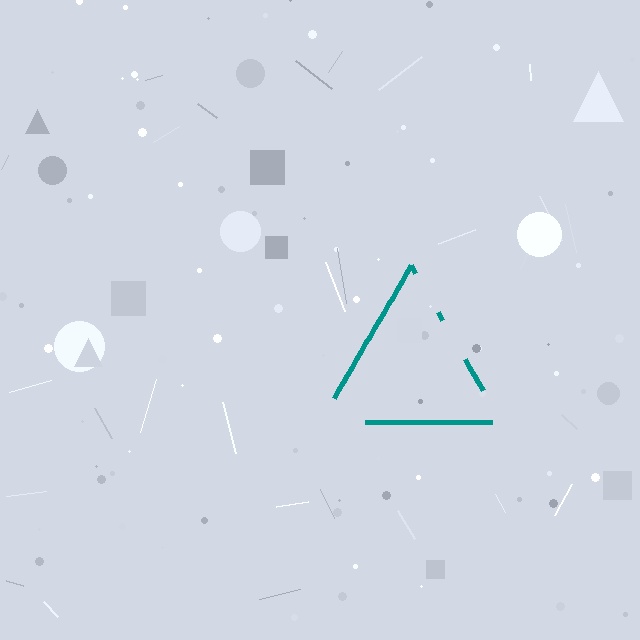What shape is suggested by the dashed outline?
The dashed outline suggests a triangle.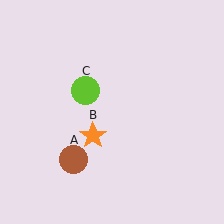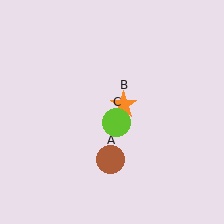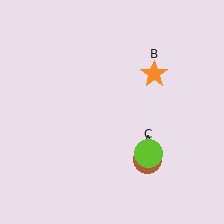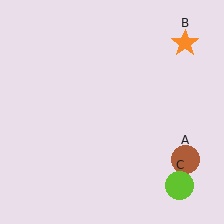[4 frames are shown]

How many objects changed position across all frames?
3 objects changed position: brown circle (object A), orange star (object B), lime circle (object C).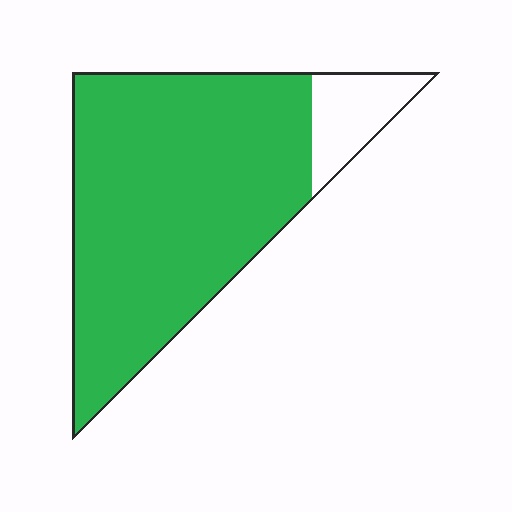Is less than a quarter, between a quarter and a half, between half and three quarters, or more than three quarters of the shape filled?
More than three quarters.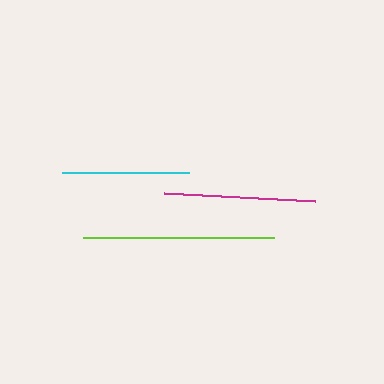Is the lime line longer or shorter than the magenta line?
The lime line is longer than the magenta line.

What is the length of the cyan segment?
The cyan segment is approximately 128 pixels long.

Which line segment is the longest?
The lime line is the longest at approximately 191 pixels.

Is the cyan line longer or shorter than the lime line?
The lime line is longer than the cyan line.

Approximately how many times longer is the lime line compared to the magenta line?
The lime line is approximately 1.3 times the length of the magenta line.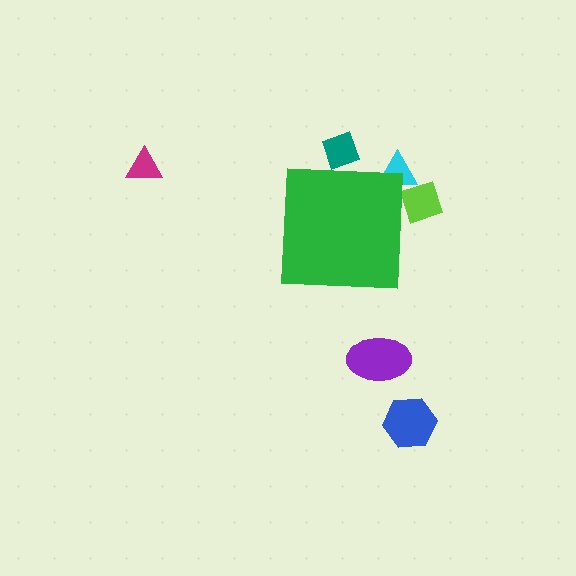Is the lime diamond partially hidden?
Yes, the lime diamond is partially hidden behind the green square.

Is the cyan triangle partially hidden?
Yes, the cyan triangle is partially hidden behind the green square.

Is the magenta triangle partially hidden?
No, the magenta triangle is fully visible.